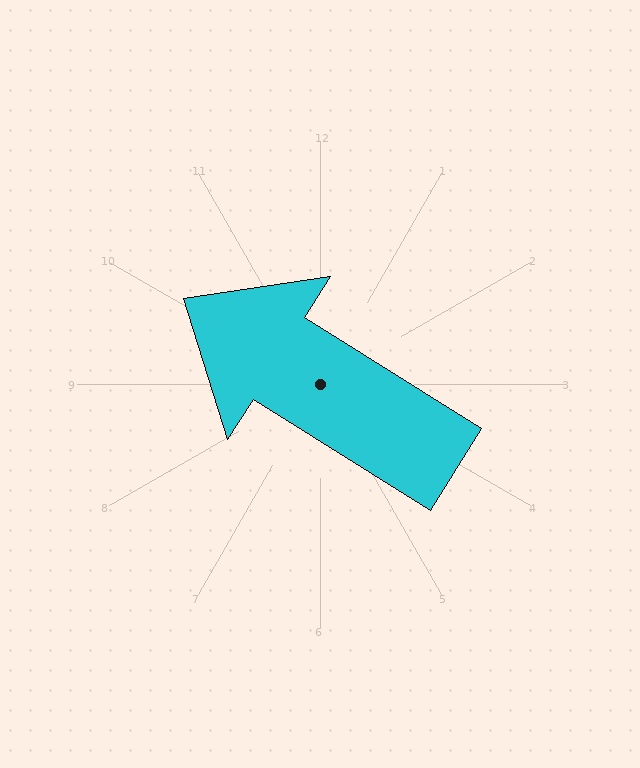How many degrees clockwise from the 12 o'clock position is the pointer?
Approximately 302 degrees.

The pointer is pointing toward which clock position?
Roughly 10 o'clock.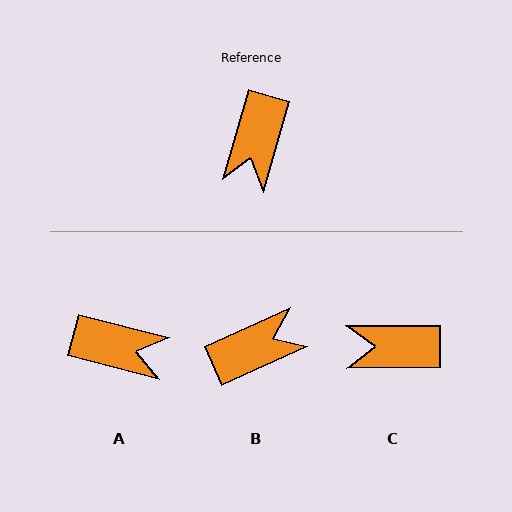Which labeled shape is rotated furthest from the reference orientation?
B, about 131 degrees away.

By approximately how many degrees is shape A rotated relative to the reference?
Approximately 92 degrees counter-clockwise.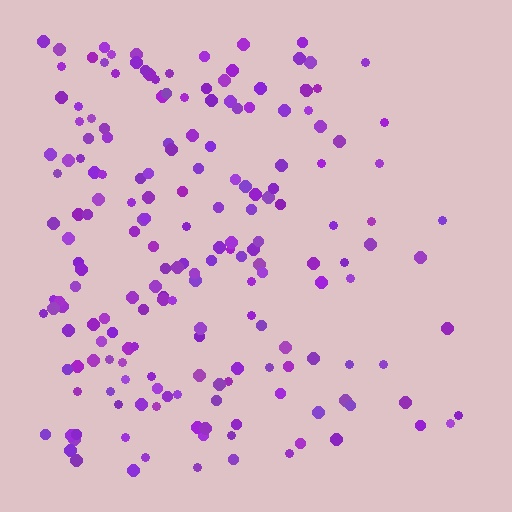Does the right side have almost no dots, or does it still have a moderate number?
Still a moderate number, just noticeably fewer than the left.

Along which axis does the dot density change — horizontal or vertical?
Horizontal.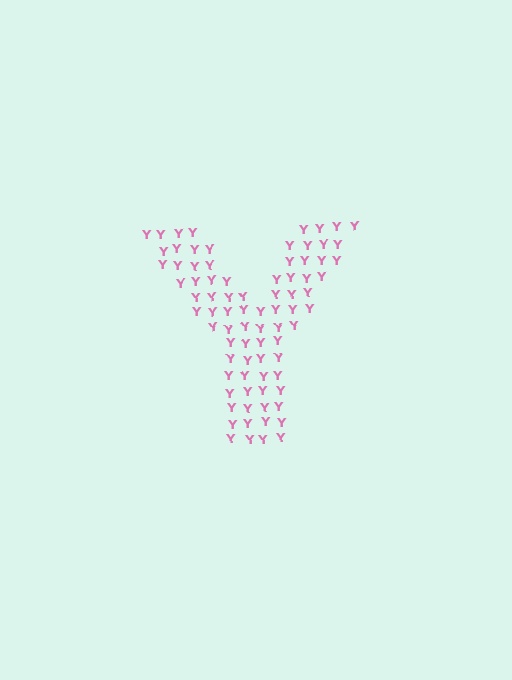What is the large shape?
The large shape is the letter Y.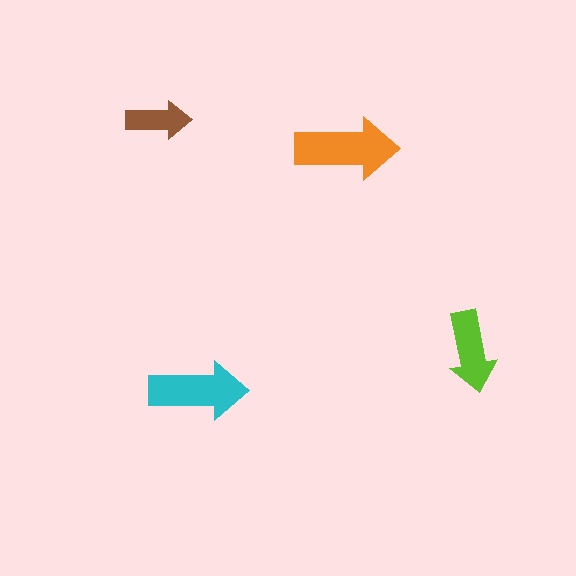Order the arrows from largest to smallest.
the orange one, the cyan one, the lime one, the brown one.